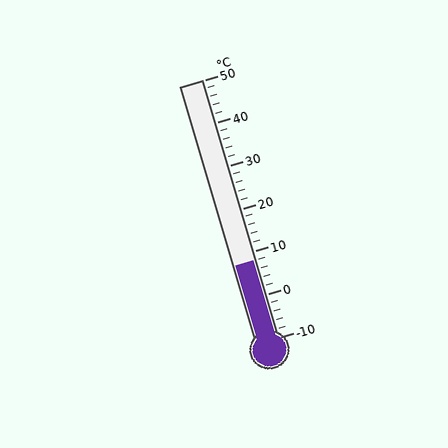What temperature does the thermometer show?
The thermometer shows approximately 8°C.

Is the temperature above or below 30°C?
The temperature is below 30°C.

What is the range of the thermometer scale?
The thermometer scale ranges from -10°C to 50°C.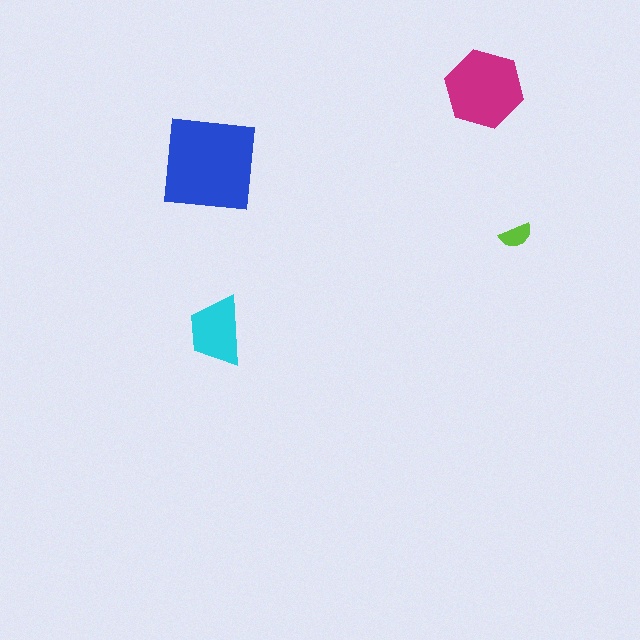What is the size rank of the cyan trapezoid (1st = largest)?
3rd.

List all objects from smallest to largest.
The lime semicircle, the cyan trapezoid, the magenta hexagon, the blue square.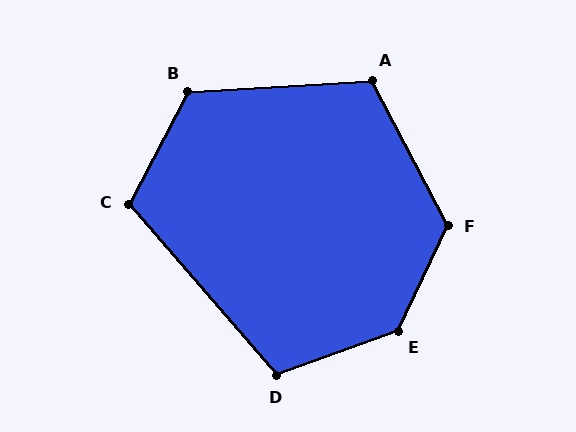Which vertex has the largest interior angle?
E, at approximately 135 degrees.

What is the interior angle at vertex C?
Approximately 112 degrees (obtuse).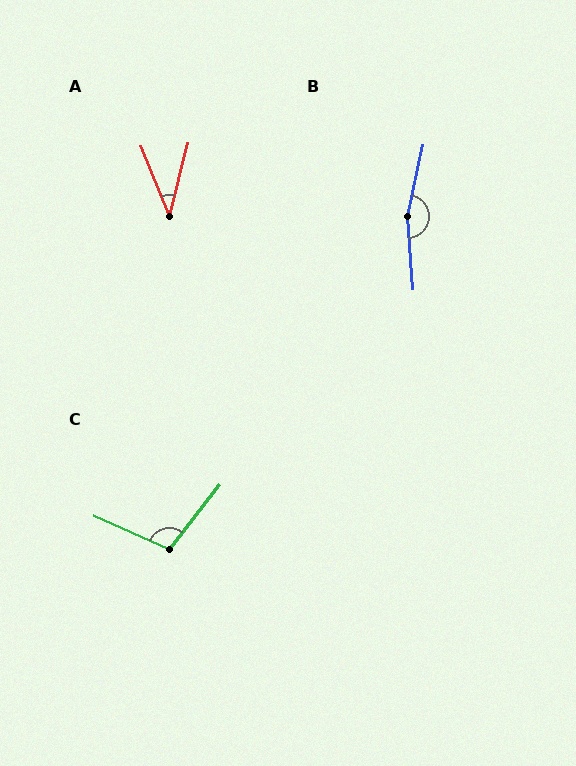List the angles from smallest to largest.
A (36°), C (103°), B (163°).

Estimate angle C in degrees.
Approximately 103 degrees.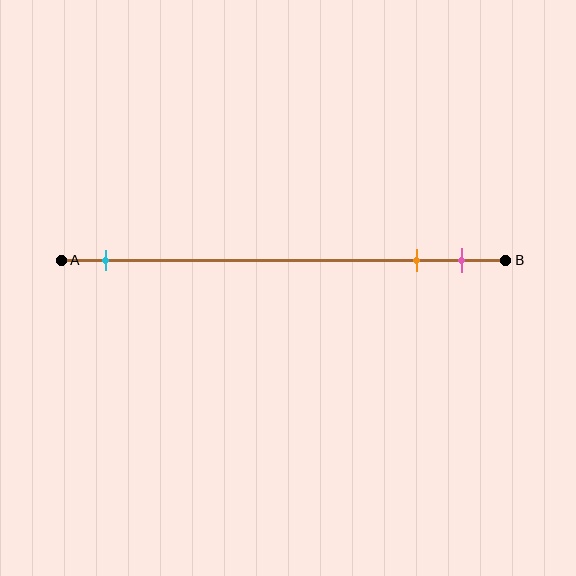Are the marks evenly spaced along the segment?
No, the marks are not evenly spaced.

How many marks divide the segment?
There are 3 marks dividing the segment.